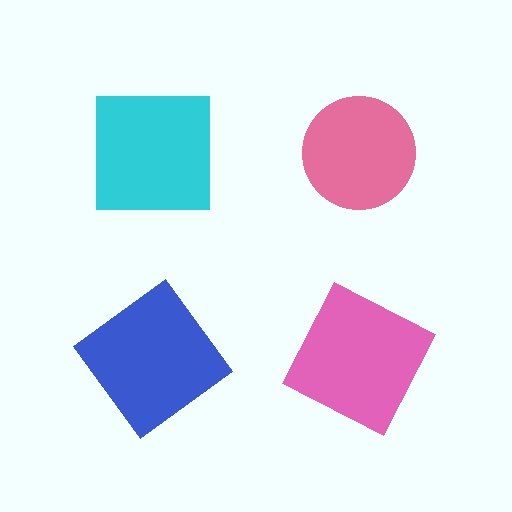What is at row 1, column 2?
A pink circle.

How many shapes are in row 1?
2 shapes.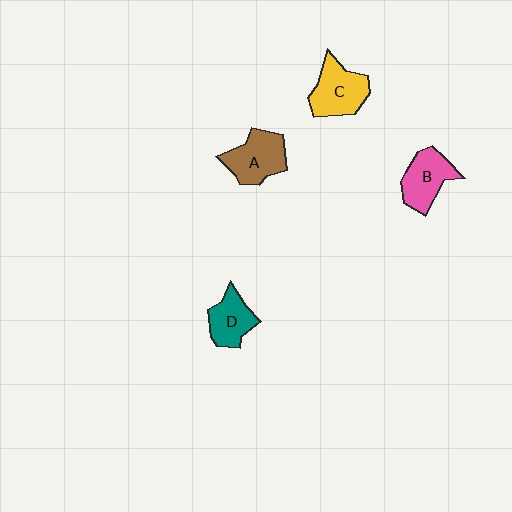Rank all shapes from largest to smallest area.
From largest to smallest: C (yellow), A (brown), B (pink), D (teal).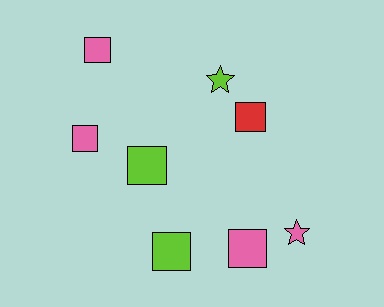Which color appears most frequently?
Pink, with 4 objects.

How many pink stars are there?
There is 1 pink star.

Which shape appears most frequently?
Square, with 6 objects.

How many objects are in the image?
There are 8 objects.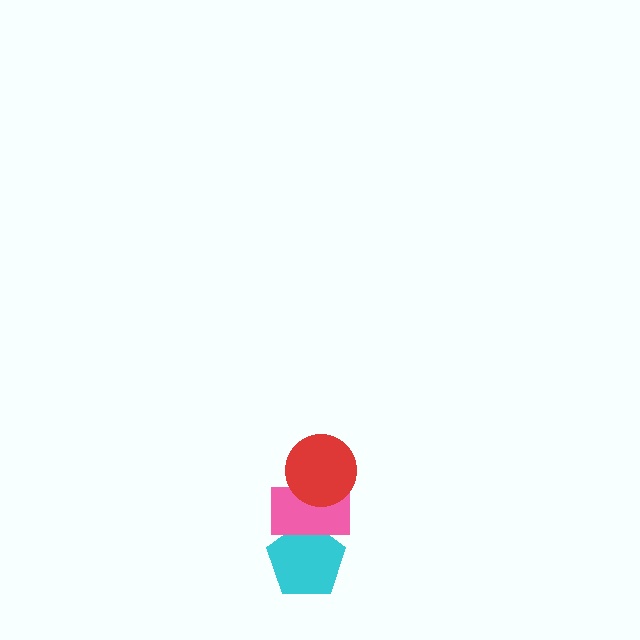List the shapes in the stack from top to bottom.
From top to bottom: the red circle, the pink rectangle, the cyan pentagon.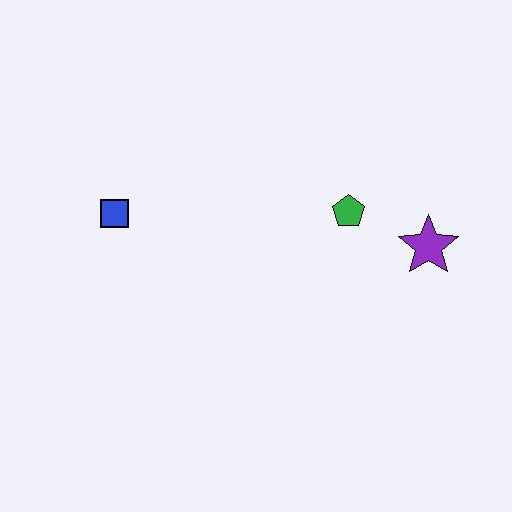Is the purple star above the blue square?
No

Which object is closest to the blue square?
The green pentagon is closest to the blue square.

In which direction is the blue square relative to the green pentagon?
The blue square is to the left of the green pentagon.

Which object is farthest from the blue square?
The purple star is farthest from the blue square.